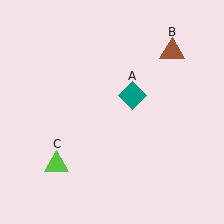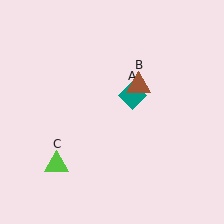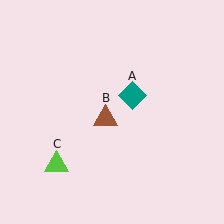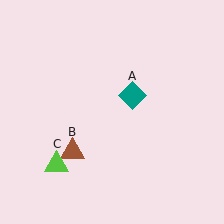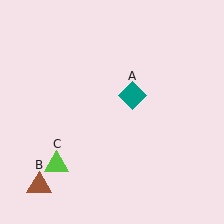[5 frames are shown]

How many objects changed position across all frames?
1 object changed position: brown triangle (object B).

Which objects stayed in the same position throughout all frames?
Teal diamond (object A) and lime triangle (object C) remained stationary.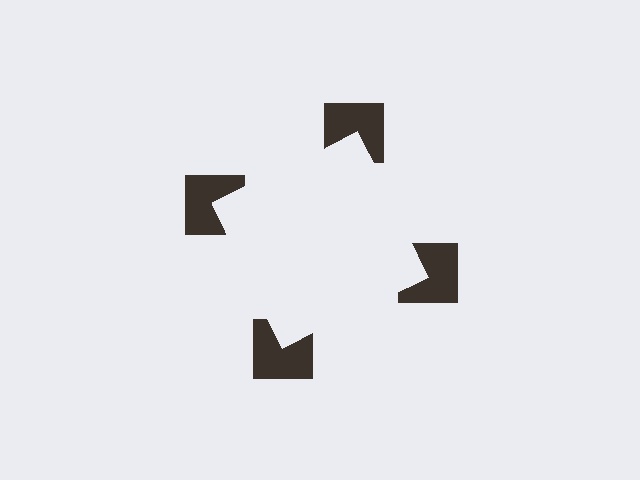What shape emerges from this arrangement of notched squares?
An illusory square — its edges are inferred from the aligned wedge cuts in the notched squares, not physically drawn.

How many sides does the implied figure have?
4 sides.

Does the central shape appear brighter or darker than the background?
It typically appears slightly brighter than the background, even though no actual brightness change is drawn.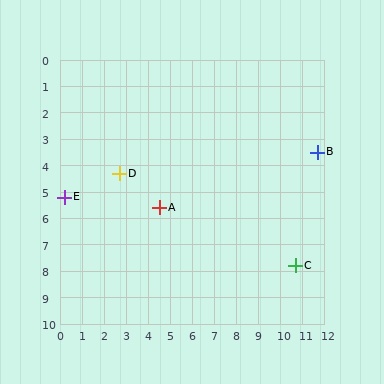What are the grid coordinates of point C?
Point C is at approximately (10.7, 7.8).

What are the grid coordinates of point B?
Point B is at approximately (11.7, 3.5).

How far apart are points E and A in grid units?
Points E and A are about 4.3 grid units apart.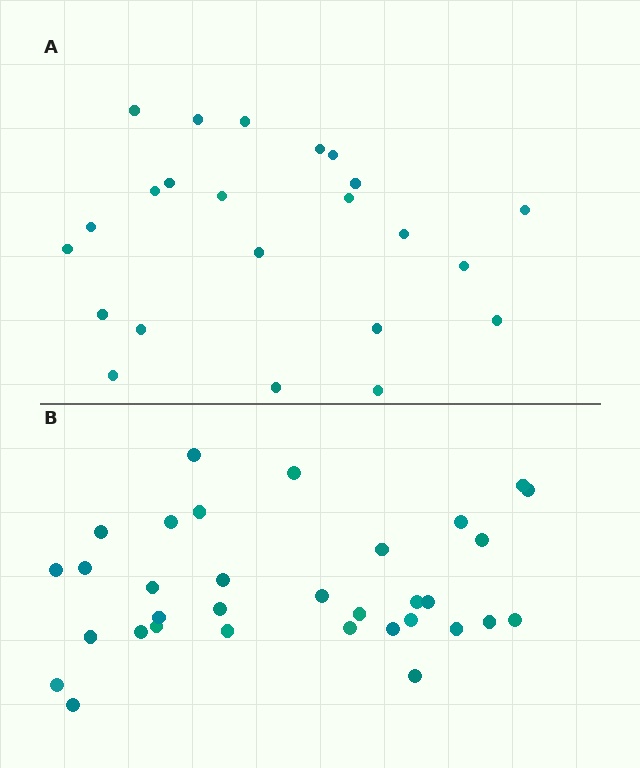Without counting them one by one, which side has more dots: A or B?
Region B (the bottom region) has more dots.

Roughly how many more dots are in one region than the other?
Region B has roughly 10 or so more dots than region A.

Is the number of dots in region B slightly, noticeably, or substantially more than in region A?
Region B has noticeably more, but not dramatically so. The ratio is roughly 1.4 to 1.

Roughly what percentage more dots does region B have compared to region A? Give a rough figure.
About 45% more.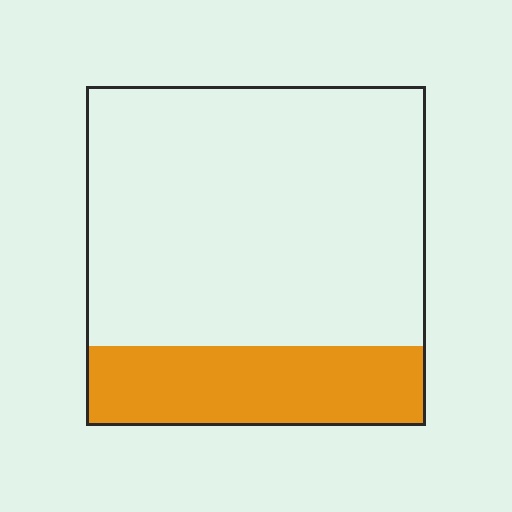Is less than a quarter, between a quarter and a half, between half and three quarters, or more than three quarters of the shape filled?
Less than a quarter.